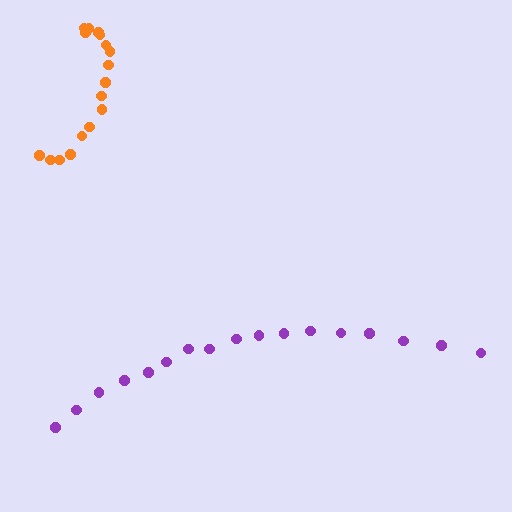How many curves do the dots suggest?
There are 2 distinct paths.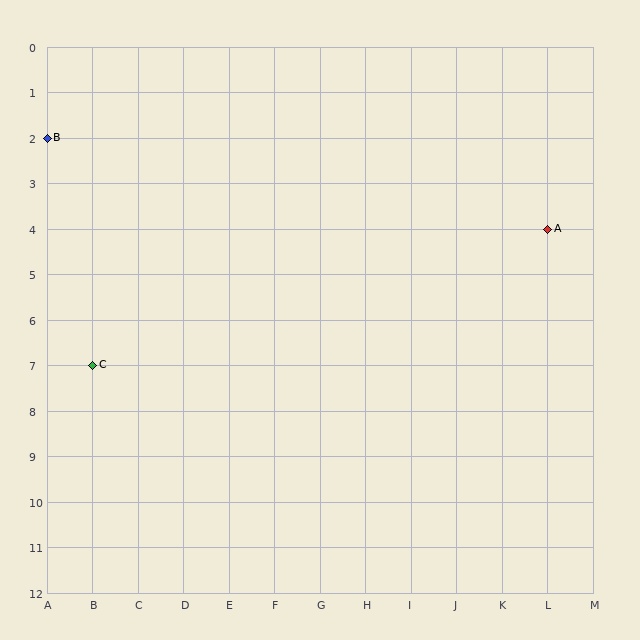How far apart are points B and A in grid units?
Points B and A are 11 columns and 2 rows apart (about 11.2 grid units diagonally).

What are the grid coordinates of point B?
Point B is at grid coordinates (A, 2).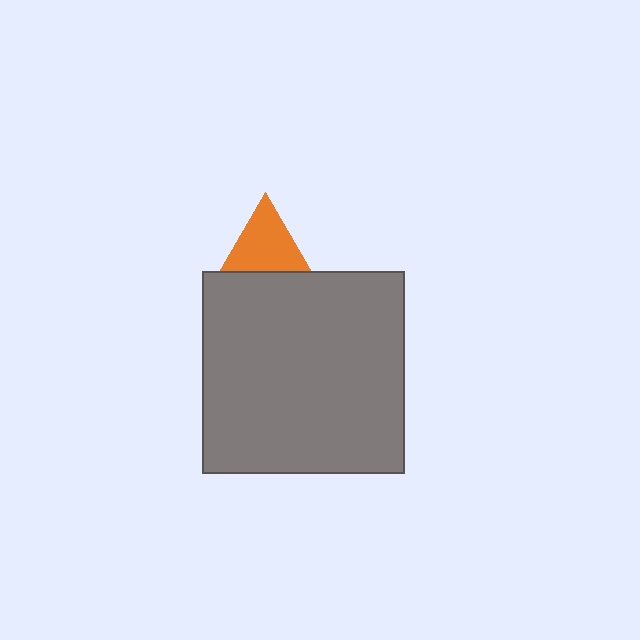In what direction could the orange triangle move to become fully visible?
The orange triangle could move up. That would shift it out from behind the gray square entirely.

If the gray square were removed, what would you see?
You would see the complete orange triangle.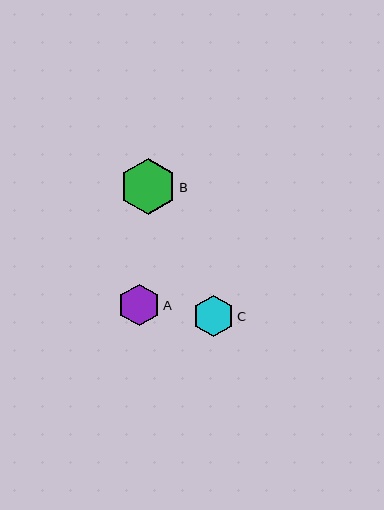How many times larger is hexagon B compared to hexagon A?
Hexagon B is approximately 1.3 times the size of hexagon A.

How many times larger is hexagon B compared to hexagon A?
Hexagon B is approximately 1.3 times the size of hexagon A.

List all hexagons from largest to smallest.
From largest to smallest: B, A, C.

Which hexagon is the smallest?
Hexagon C is the smallest with a size of approximately 42 pixels.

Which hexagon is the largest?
Hexagon B is the largest with a size of approximately 56 pixels.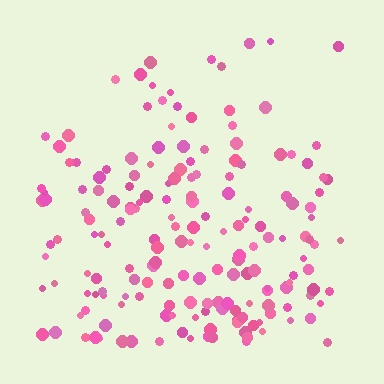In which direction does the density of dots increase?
From top to bottom, with the bottom side densest.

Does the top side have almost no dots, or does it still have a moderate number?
Still a moderate number, just noticeably fewer than the bottom.